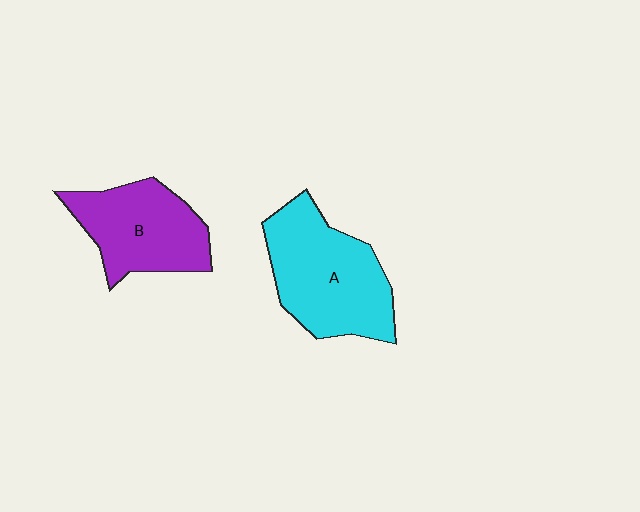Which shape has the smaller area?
Shape B (purple).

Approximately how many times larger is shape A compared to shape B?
Approximately 1.2 times.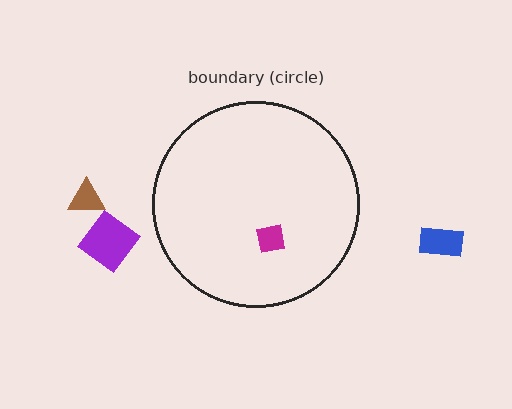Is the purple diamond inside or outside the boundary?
Outside.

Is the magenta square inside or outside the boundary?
Inside.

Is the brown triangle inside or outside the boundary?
Outside.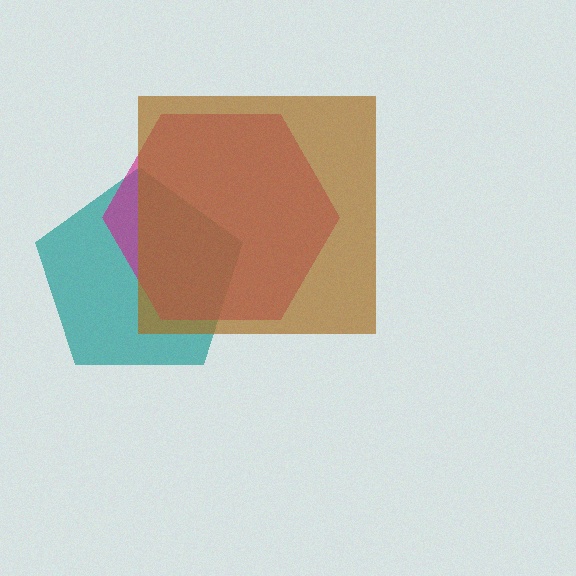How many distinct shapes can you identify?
There are 3 distinct shapes: a teal pentagon, a magenta hexagon, a brown square.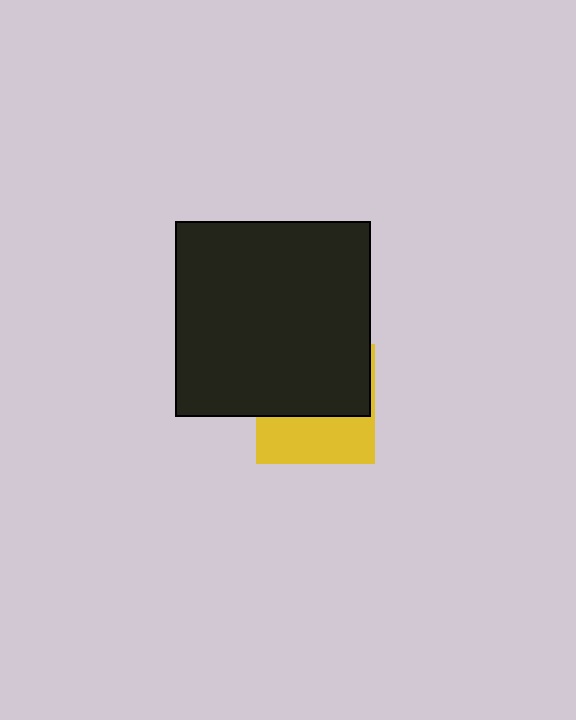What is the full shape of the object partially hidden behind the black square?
The partially hidden object is a yellow square.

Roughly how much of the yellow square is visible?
A small part of it is visible (roughly 40%).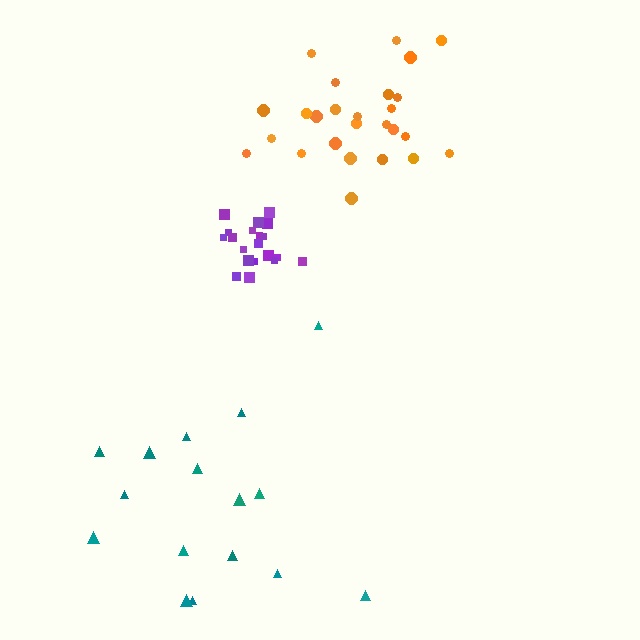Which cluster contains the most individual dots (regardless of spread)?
Orange (26).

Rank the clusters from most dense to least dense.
purple, orange, teal.